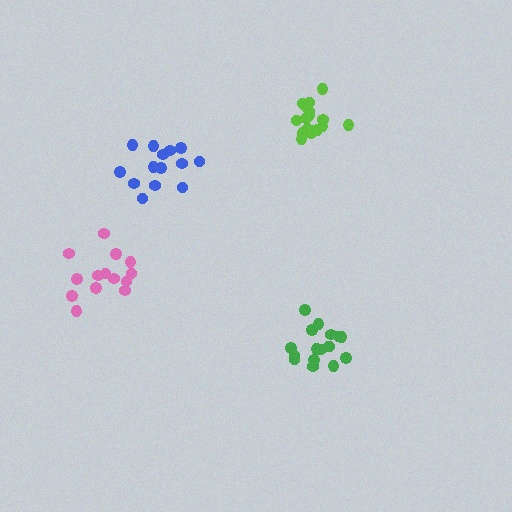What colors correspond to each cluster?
The clusters are colored: green, blue, lime, pink.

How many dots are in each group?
Group 1: 17 dots, Group 2: 14 dots, Group 3: 17 dots, Group 4: 14 dots (62 total).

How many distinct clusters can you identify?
There are 4 distinct clusters.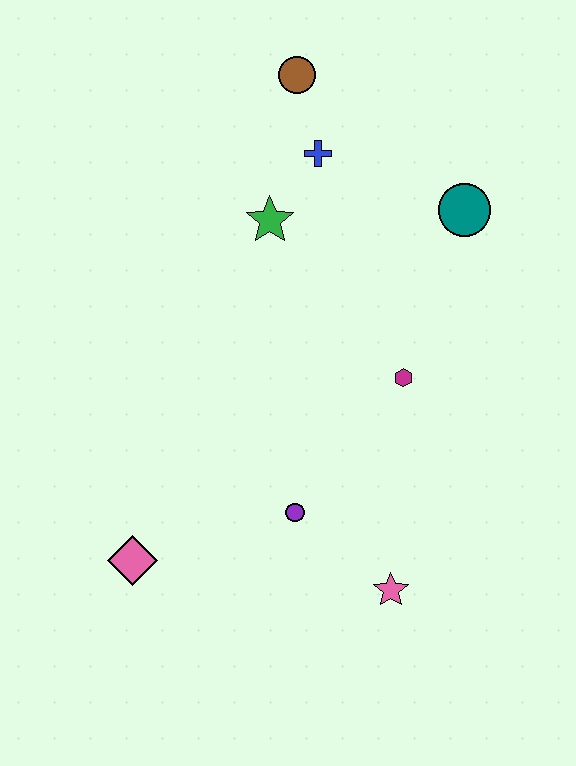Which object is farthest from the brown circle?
The pink star is farthest from the brown circle.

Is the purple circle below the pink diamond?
No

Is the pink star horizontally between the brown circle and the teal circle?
Yes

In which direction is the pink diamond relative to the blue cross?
The pink diamond is below the blue cross.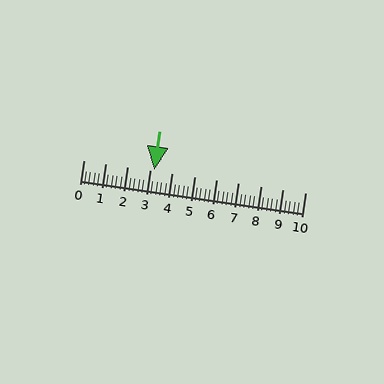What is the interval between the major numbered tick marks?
The major tick marks are spaced 1 units apart.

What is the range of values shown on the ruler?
The ruler shows values from 0 to 10.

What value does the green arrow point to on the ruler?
The green arrow points to approximately 3.2.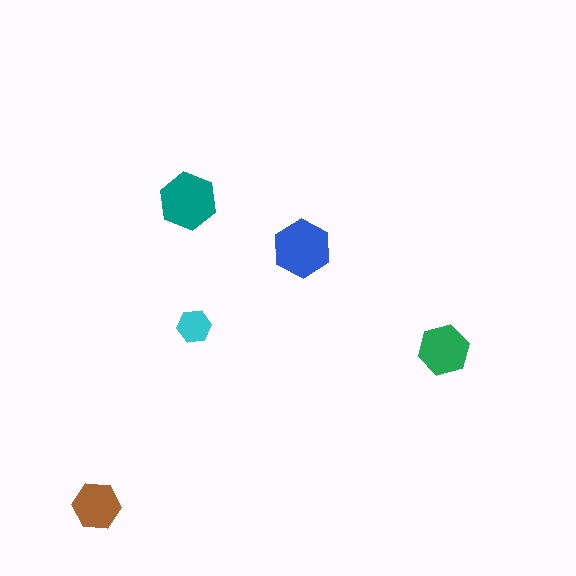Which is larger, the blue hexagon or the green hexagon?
The blue one.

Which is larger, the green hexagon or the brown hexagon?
The green one.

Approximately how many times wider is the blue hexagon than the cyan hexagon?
About 1.5 times wider.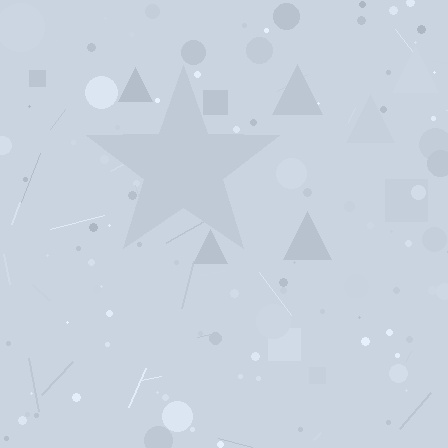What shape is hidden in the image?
A star is hidden in the image.